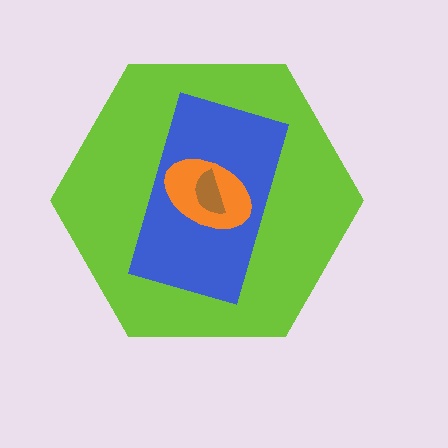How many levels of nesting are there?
4.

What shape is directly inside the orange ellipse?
The brown semicircle.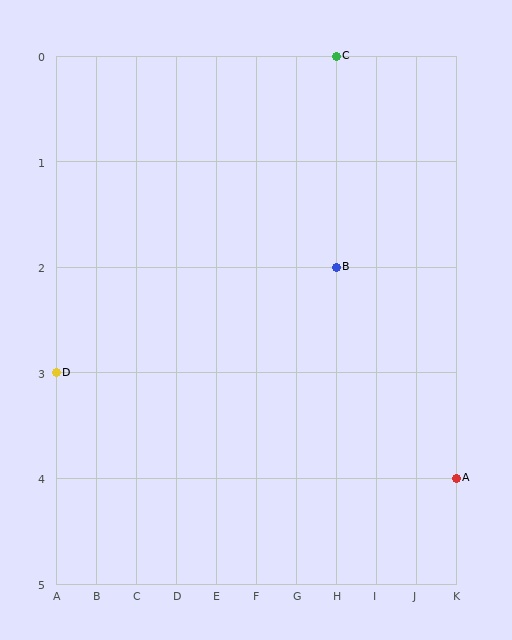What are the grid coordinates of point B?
Point B is at grid coordinates (H, 2).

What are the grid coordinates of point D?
Point D is at grid coordinates (A, 3).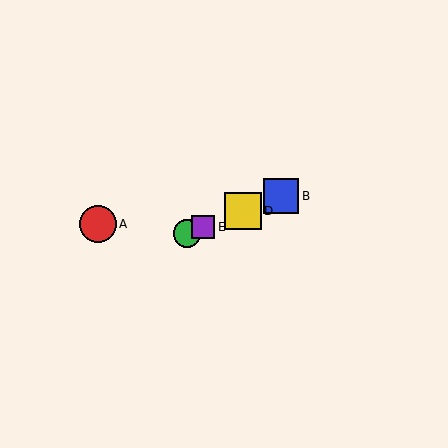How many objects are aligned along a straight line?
4 objects (B, C, D, E) are aligned along a straight line.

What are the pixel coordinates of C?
Object C is at (187, 233).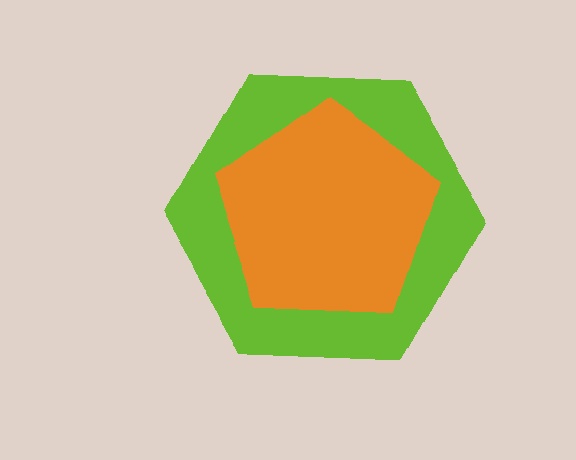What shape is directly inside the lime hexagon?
The orange pentagon.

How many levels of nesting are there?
2.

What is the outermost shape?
The lime hexagon.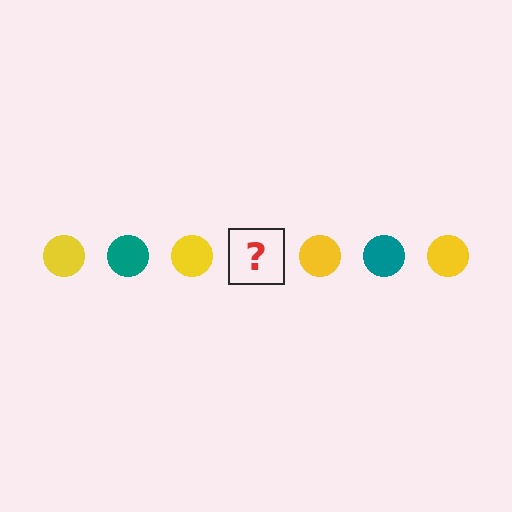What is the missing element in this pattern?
The missing element is a teal circle.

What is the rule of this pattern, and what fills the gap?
The rule is that the pattern cycles through yellow, teal circles. The gap should be filled with a teal circle.